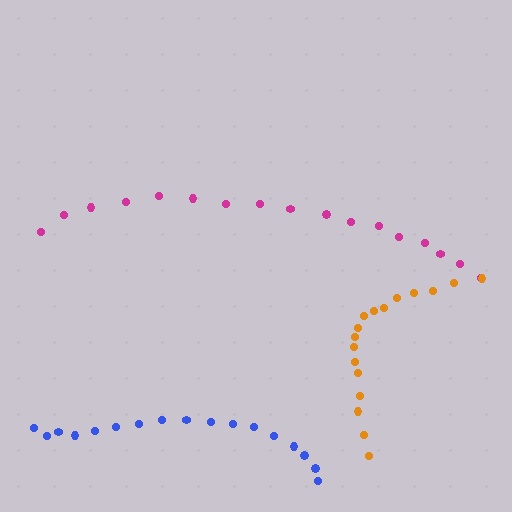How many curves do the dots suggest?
There are 3 distinct paths.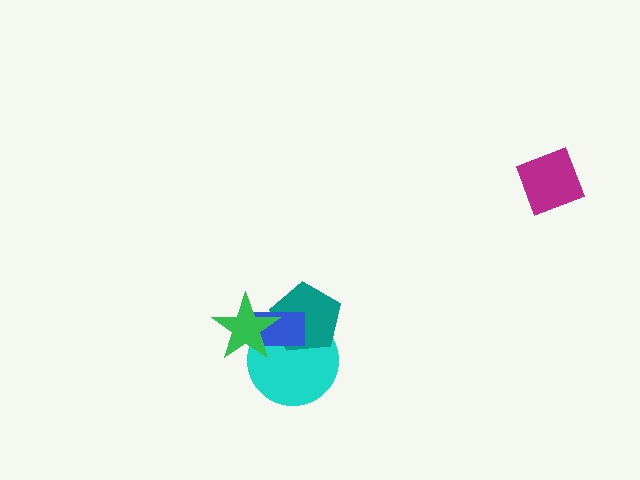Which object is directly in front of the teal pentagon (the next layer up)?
The blue rectangle is directly in front of the teal pentagon.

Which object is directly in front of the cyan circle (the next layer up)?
The teal pentagon is directly in front of the cyan circle.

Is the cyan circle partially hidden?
Yes, it is partially covered by another shape.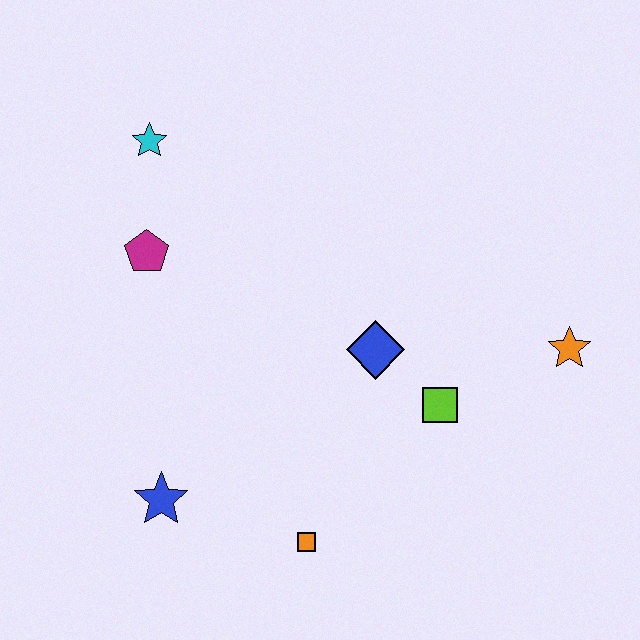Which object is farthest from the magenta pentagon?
The orange star is farthest from the magenta pentagon.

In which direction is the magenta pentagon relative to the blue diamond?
The magenta pentagon is to the left of the blue diamond.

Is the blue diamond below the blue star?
No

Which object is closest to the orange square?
The blue star is closest to the orange square.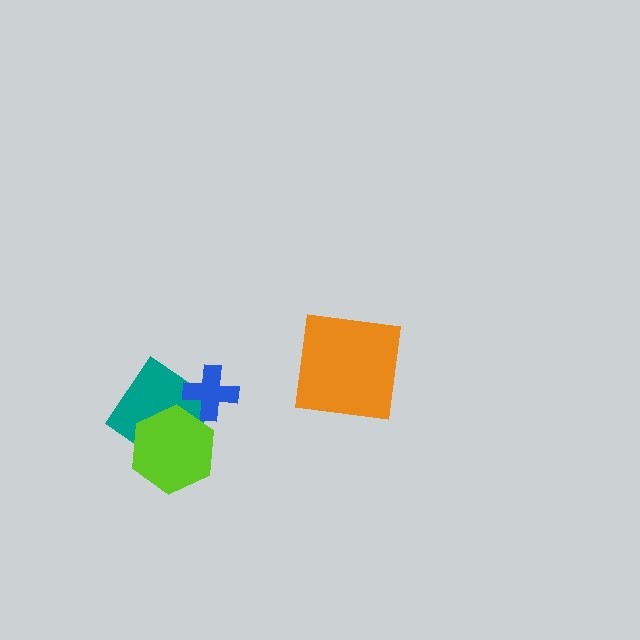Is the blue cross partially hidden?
No, no other shape covers it.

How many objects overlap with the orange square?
0 objects overlap with the orange square.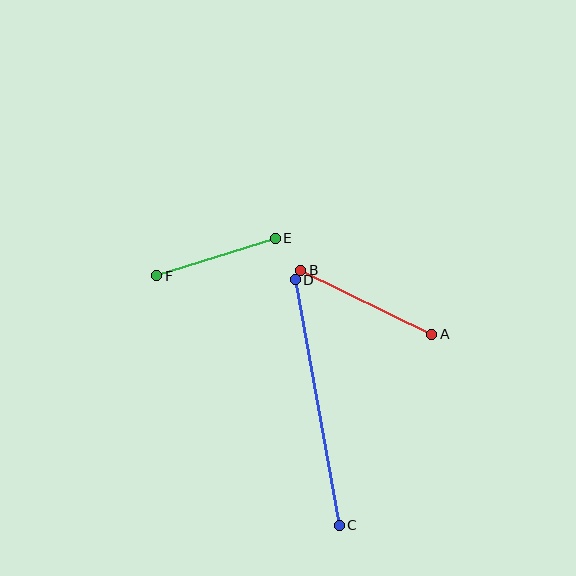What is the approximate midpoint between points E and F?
The midpoint is at approximately (216, 257) pixels.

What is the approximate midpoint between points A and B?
The midpoint is at approximately (366, 302) pixels.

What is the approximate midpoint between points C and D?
The midpoint is at approximately (317, 403) pixels.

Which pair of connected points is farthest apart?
Points C and D are farthest apart.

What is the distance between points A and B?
The distance is approximately 145 pixels.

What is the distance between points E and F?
The distance is approximately 124 pixels.